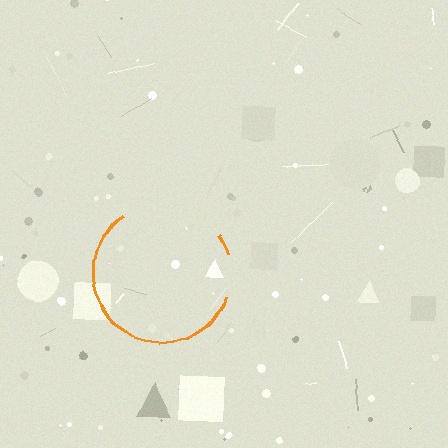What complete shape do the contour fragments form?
The contour fragments form a circle.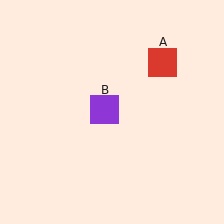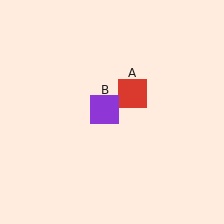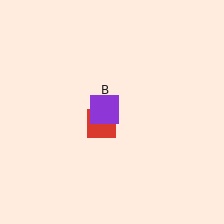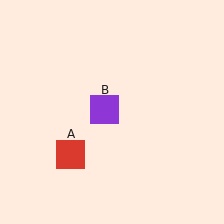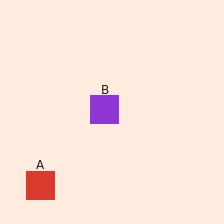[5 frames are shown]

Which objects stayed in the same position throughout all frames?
Purple square (object B) remained stationary.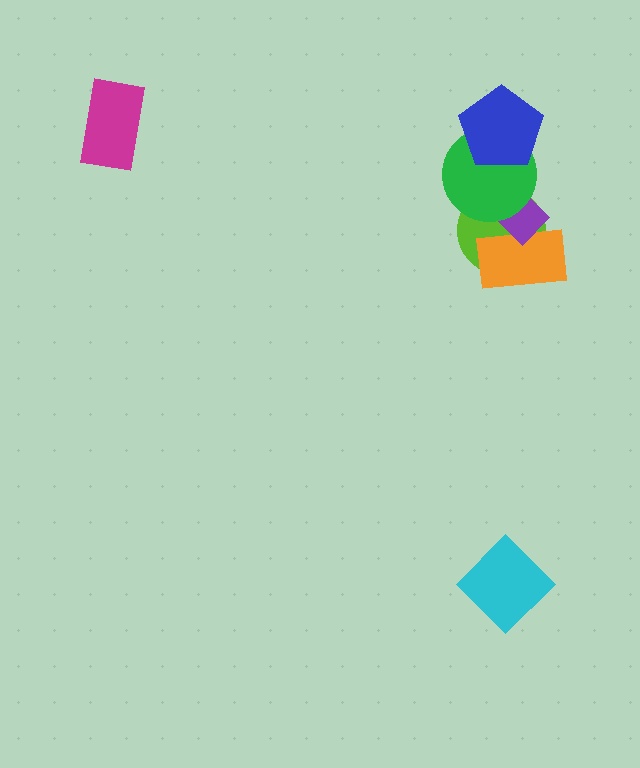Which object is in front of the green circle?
The blue pentagon is in front of the green circle.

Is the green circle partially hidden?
Yes, it is partially covered by another shape.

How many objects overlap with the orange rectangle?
2 objects overlap with the orange rectangle.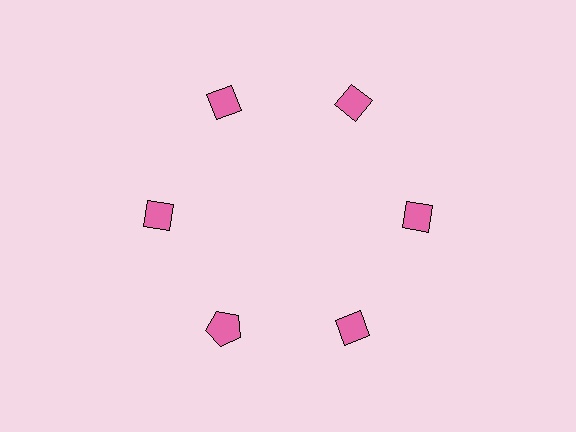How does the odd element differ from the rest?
It has a different shape: pentagon instead of diamond.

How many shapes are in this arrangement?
There are 6 shapes arranged in a ring pattern.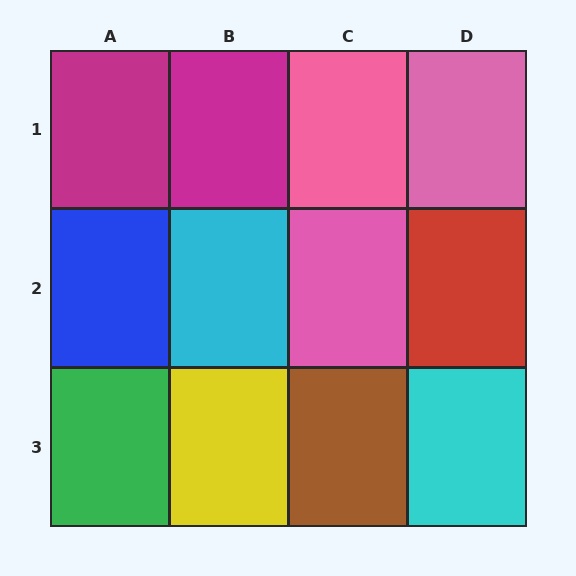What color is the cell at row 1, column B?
Magenta.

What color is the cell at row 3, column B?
Yellow.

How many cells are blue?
1 cell is blue.